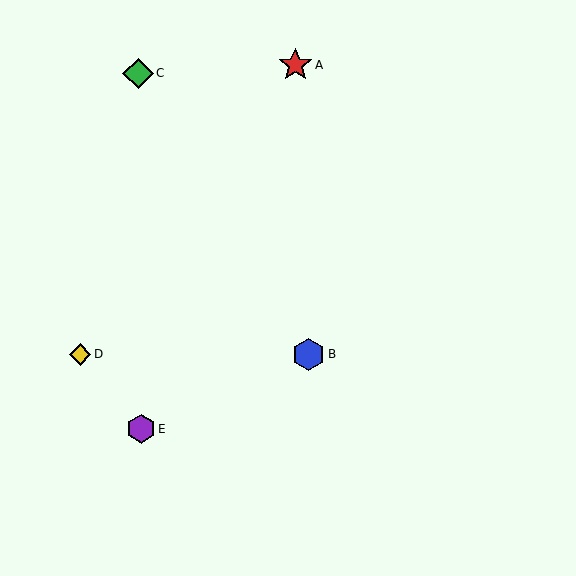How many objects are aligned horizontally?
2 objects (B, D) are aligned horizontally.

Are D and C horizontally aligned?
No, D is at y≈355 and C is at y≈73.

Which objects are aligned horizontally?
Objects B, D are aligned horizontally.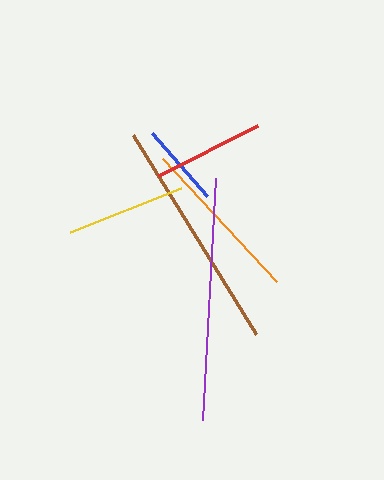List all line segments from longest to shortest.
From longest to shortest: purple, brown, orange, yellow, red, blue.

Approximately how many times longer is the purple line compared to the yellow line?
The purple line is approximately 2.0 times the length of the yellow line.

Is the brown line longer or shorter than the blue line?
The brown line is longer than the blue line.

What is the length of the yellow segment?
The yellow segment is approximately 119 pixels long.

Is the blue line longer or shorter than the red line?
The red line is longer than the blue line.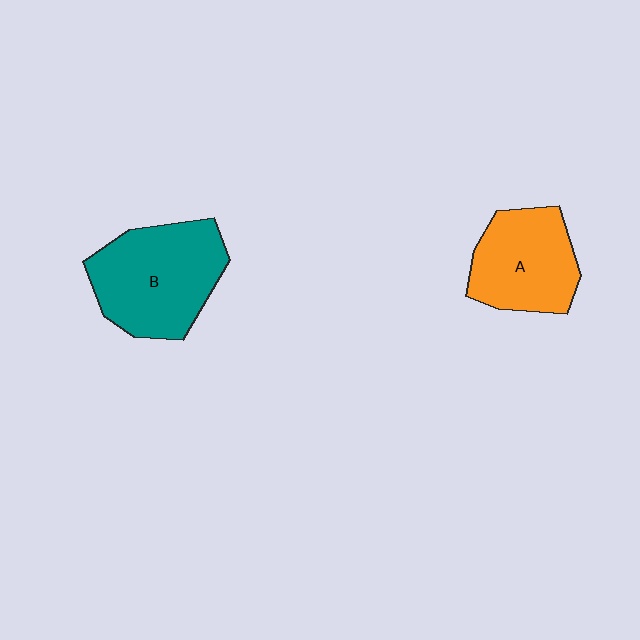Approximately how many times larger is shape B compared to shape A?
Approximately 1.3 times.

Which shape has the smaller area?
Shape A (orange).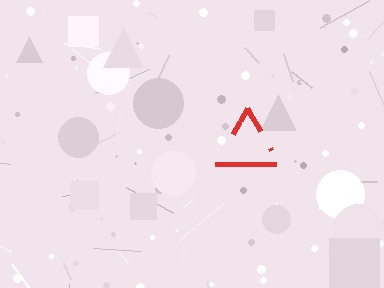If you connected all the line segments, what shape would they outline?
They would outline a triangle.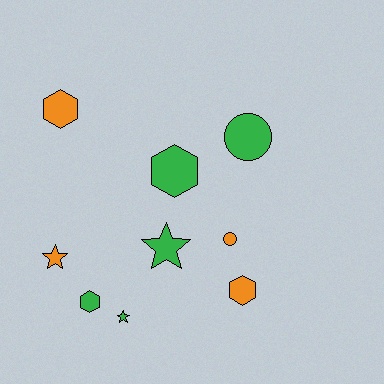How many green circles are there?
There is 1 green circle.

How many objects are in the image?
There are 9 objects.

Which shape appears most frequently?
Hexagon, with 4 objects.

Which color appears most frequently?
Green, with 5 objects.